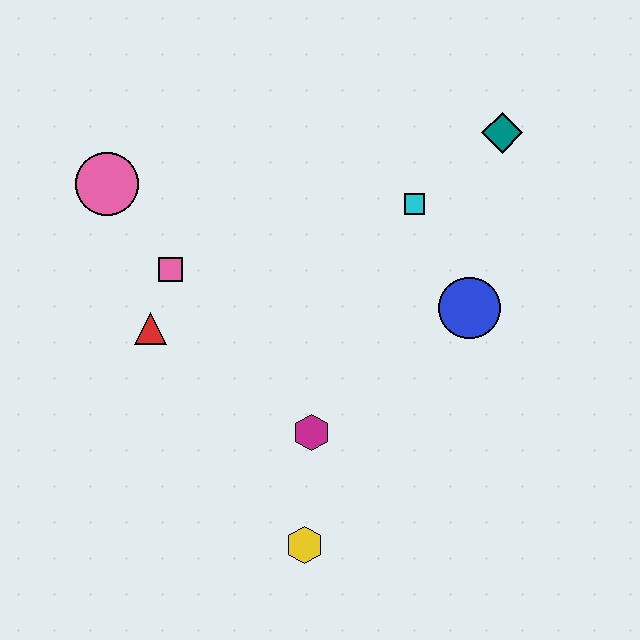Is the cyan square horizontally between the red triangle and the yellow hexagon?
No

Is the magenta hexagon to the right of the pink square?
Yes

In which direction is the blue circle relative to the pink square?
The blue circle is to the right of the pink square.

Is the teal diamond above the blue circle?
Yes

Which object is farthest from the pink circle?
The yellow hexagon is farthest from the pink circle.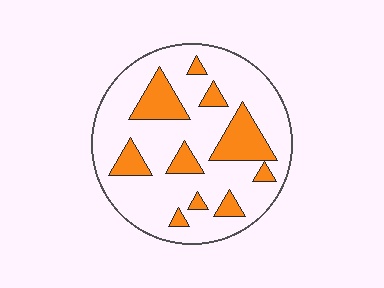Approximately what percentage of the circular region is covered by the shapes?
Approximately 25%.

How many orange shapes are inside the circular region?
10.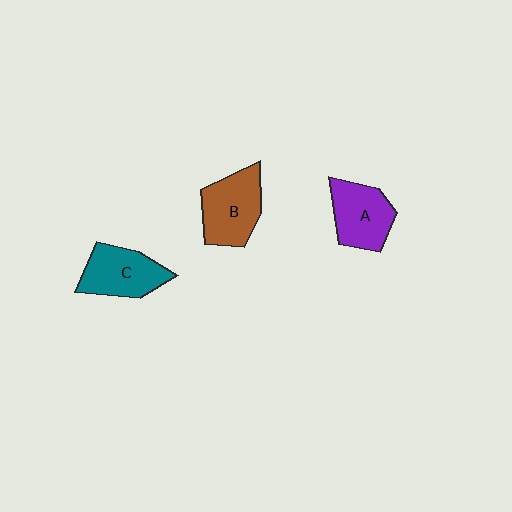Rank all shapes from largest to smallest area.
From largest to smallest: B (brown), C (teal), A (purple).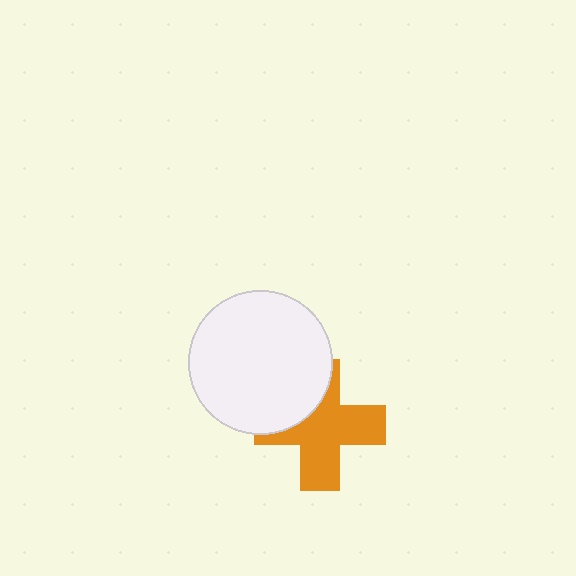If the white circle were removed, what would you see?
You would see the complete orange cross.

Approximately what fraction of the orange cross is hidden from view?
Roughly 31% of the orange cross is hidden behind the white circle.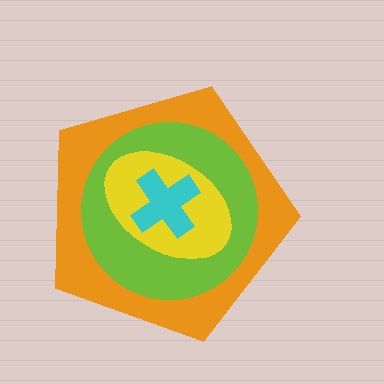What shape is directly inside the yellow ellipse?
The cyan cross.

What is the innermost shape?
The cyan cross.